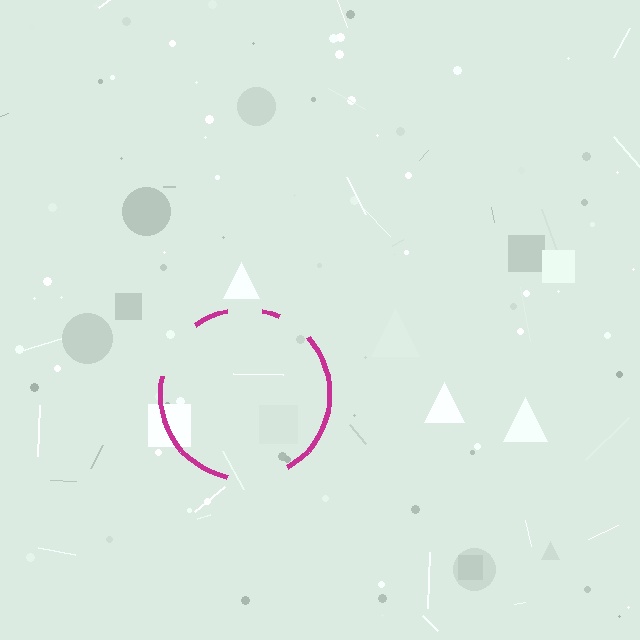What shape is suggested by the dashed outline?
The dashed outline suggests a circle.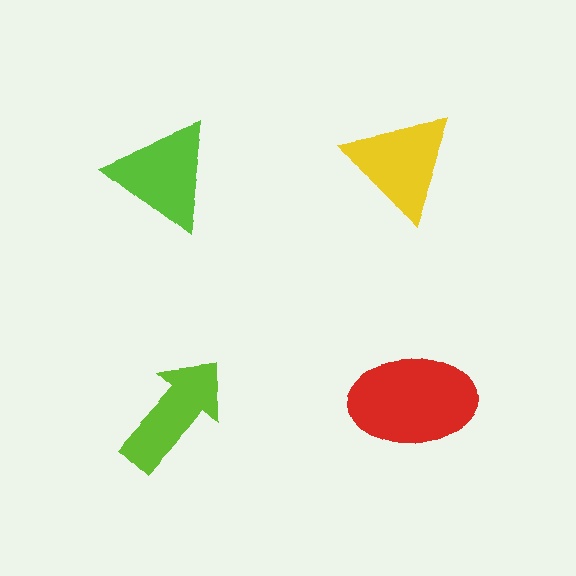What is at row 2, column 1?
A lime arrow.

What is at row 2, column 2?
A red ellipse.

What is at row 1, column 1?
A lime triangle.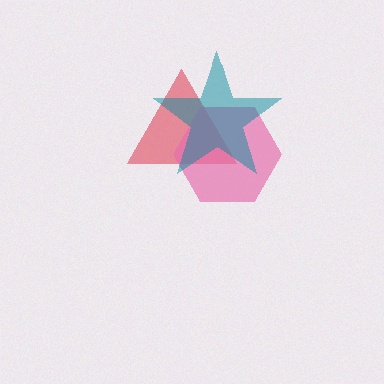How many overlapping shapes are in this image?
There are 3 overlapping shapes in the image.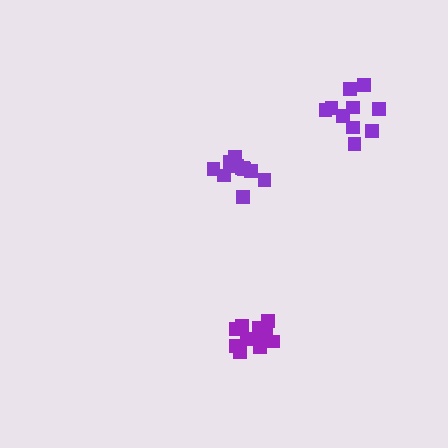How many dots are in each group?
Group 1: 13 dots, Group 2: 16 dots, Group 3: 10 dots (39 total).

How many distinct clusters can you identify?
There are 3 distinct clusters.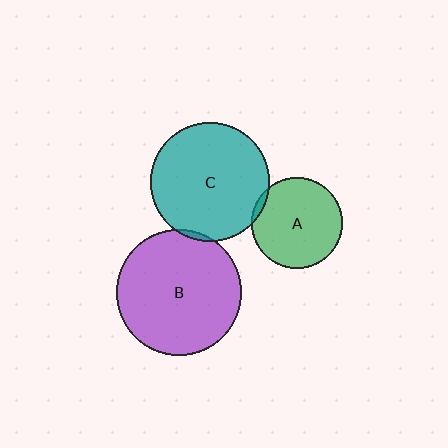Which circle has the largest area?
Circle B (purple).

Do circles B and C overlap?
Yes.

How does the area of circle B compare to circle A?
Approximately 1.9 times.